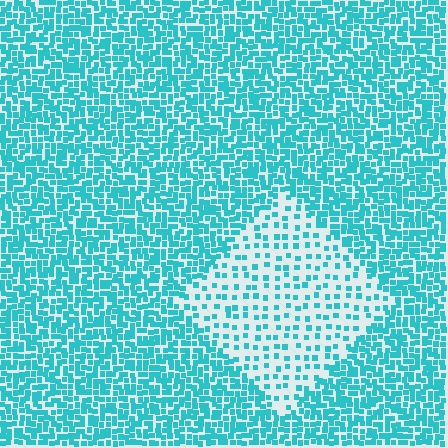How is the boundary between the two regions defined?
The boundary is defined by a change in element density (approximately 2.6x ratio). All elements are the same color, size, and shape.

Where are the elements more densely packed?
The elements are more densely packed outside the diamond boundary.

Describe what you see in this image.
The image contains small cyan elements arranged at two different densities. A diamond-shaped region is visible where the elements are less densely packed than the surrounding area.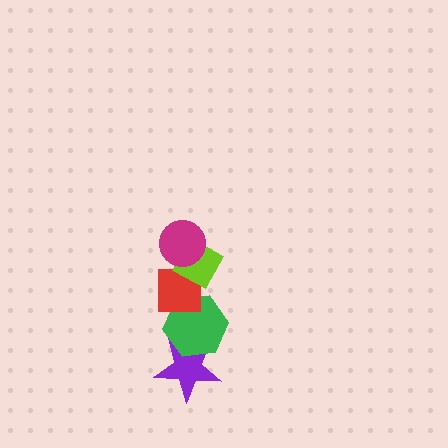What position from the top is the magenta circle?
The magenta circle is 1st from the top.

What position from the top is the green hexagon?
The green hexagon is 4th from the top.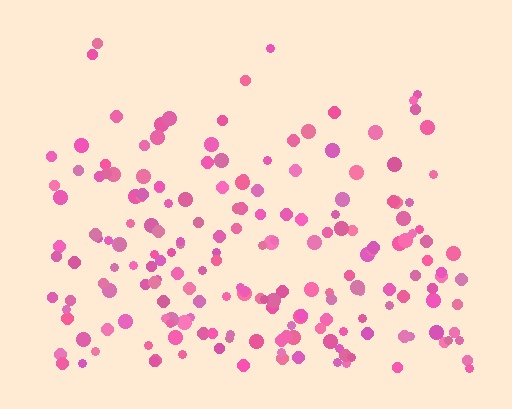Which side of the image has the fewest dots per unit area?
The top.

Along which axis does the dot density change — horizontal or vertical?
Vertical.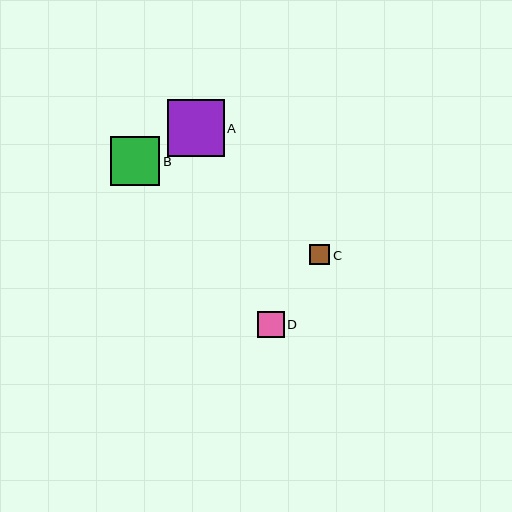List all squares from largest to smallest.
From largest to smallest: A, B, D, C.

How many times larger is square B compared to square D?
Square B is approximately 1.9 times the size of square D.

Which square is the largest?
Square A is the largest with a size of approximately 56 pixels.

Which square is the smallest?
Square C is the smallest with a size of approximately 20 pixels.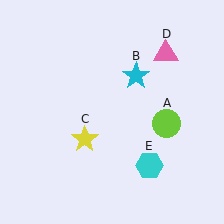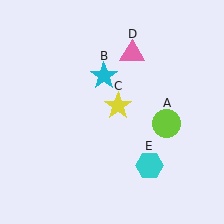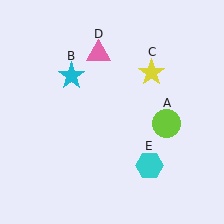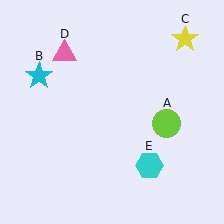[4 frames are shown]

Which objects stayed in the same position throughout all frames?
Lime circle (object A) and cyan hexagon (object E) remained stationary.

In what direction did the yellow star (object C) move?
The yellow star (object C) moved up and to the right.